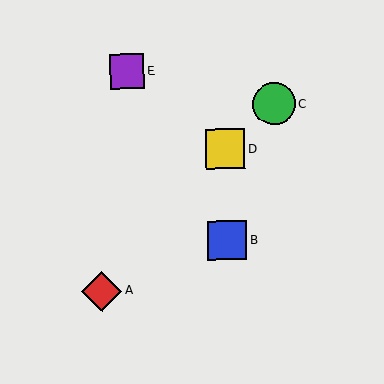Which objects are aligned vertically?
Objects B, D are aligned vertically.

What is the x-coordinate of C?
Object C is at x≈274.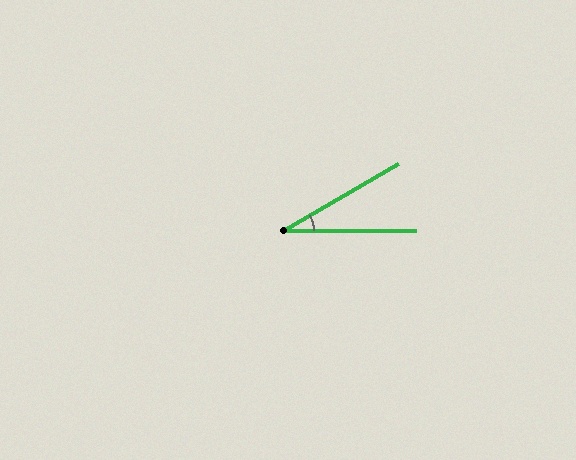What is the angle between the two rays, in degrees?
Approximately 30 degrees.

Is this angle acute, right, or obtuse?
It is acute.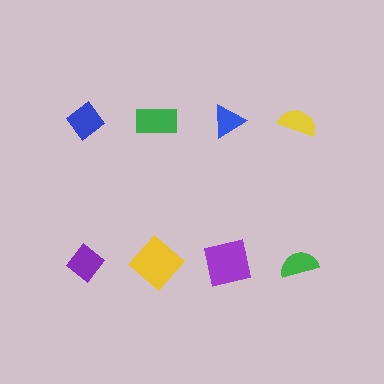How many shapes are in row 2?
4 shapes.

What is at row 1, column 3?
A blue triangle.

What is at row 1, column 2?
A green rectangle.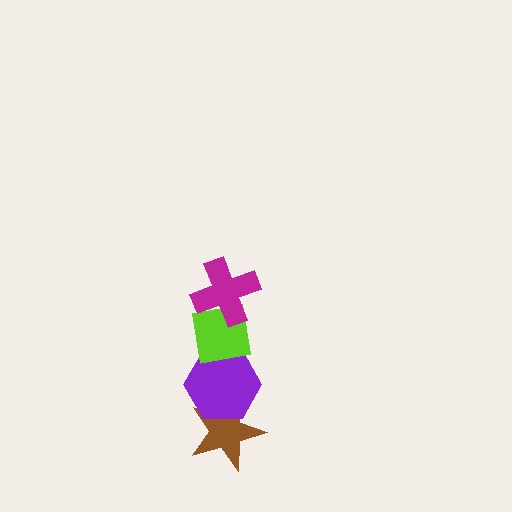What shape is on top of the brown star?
The purple hexagon is on top of the brown star.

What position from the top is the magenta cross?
The magenta cross is 1st from the top.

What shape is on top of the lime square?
The magenta cross is on top of the lime square.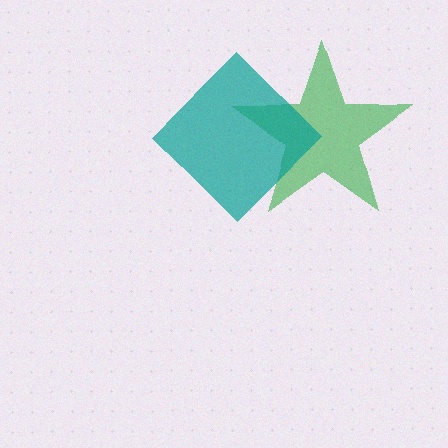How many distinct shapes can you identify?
There are 2 distinct shapes: a green star, a teal diamond.